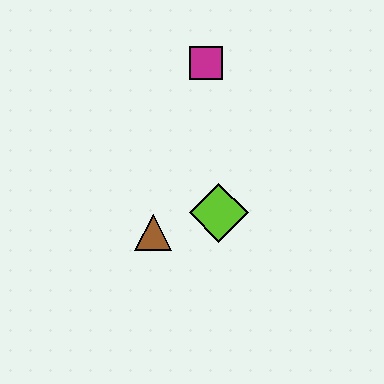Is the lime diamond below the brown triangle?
No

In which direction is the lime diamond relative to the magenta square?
The lime diamond is below the magenta square.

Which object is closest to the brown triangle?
The lime diamond is closest to the brown triangle.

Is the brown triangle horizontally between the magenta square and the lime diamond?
No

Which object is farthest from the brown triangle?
The magenta square is farthest from the brown triangle.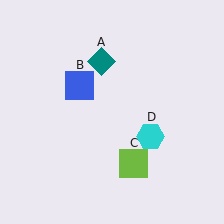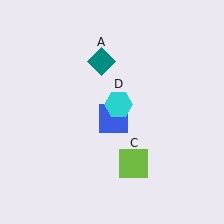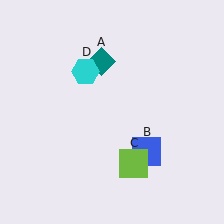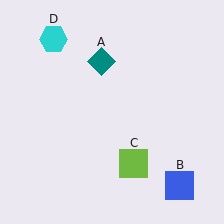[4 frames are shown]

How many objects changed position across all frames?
2 objects changed position: blue square (object B), cyan hexagon (object D).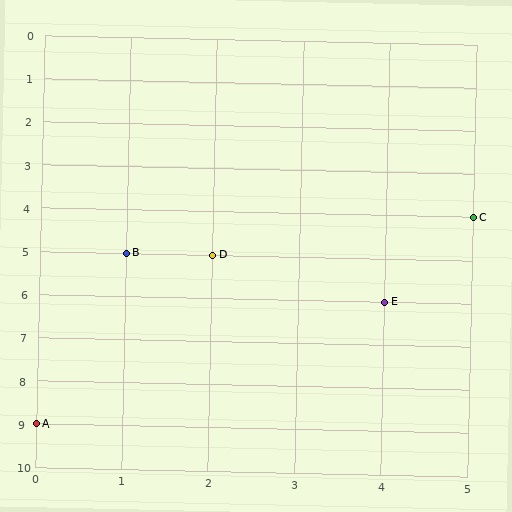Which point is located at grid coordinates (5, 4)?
Point C is at (5, 4).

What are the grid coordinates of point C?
Point C is at grid coordinates (5, 4).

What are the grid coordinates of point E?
Point E is at grid coordinates (4, 6).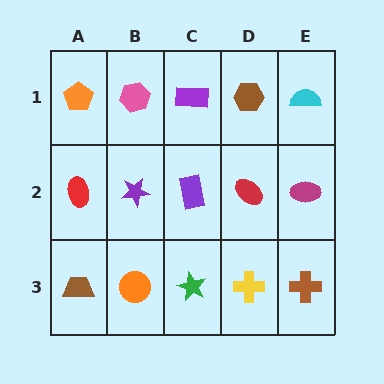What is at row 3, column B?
An orange circle.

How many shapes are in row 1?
5 shapes.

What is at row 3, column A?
A brown trapezoid.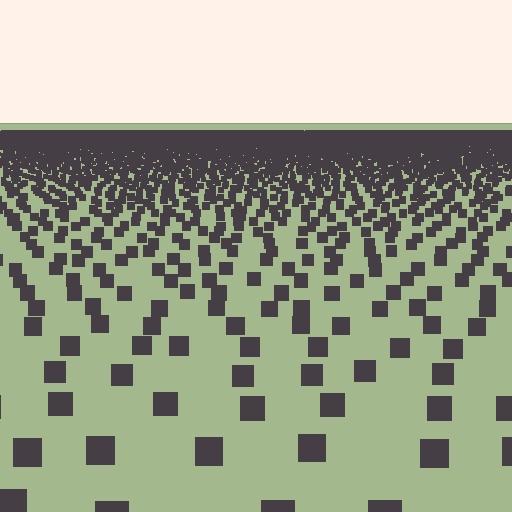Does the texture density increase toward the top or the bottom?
Density increases toward the top.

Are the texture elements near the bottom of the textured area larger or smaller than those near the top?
Larger. Near the bottom, elements are closer to the viewer and appear at a bigger on-screen size.